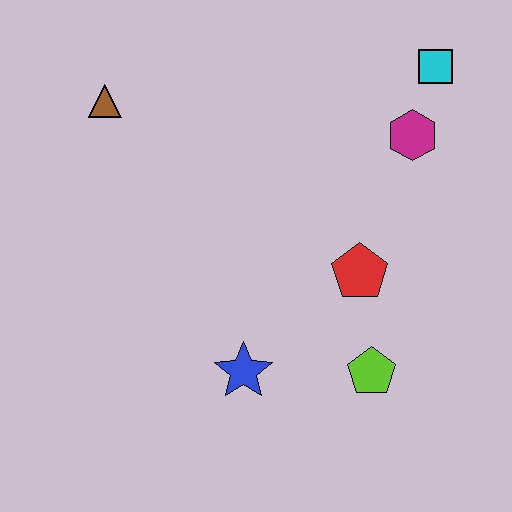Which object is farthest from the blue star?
The cyan square is farthest from the blue star.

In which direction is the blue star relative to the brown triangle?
The blue star is below the brown triangle.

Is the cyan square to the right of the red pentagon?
Yes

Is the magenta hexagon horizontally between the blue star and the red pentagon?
No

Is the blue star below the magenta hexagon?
Yes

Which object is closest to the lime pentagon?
The red pentagon is closest to the lime pentagon.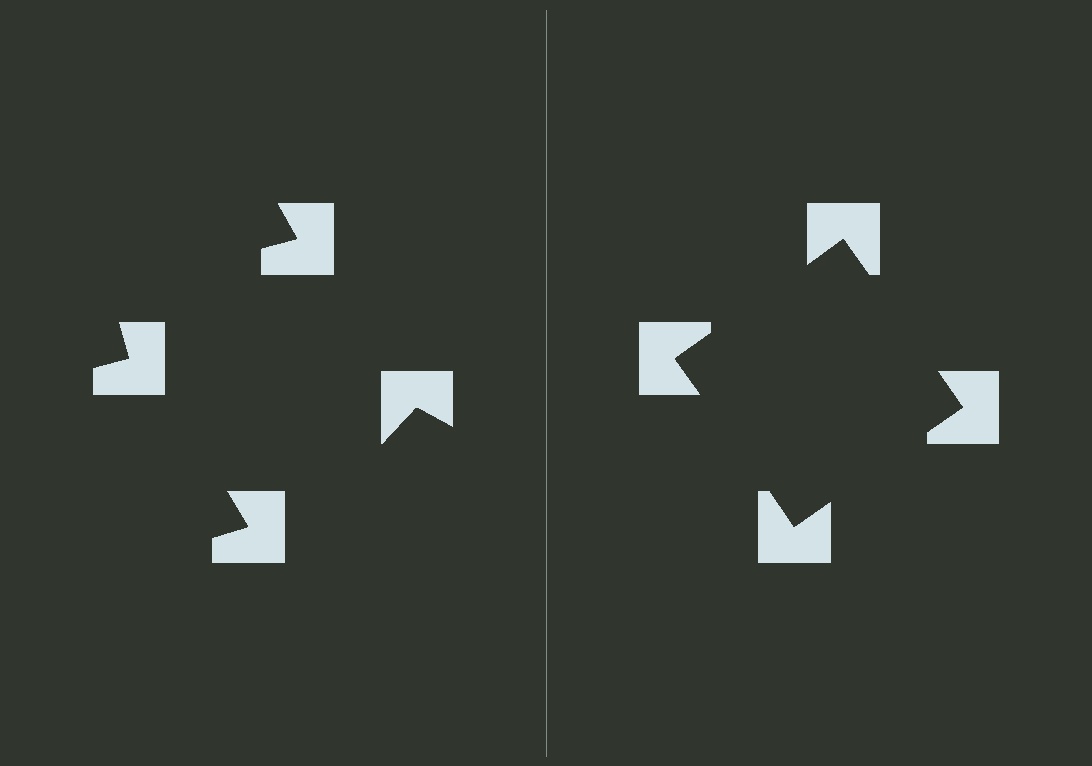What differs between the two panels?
The notched squares are positioned identically on both sides; only the wedge orientations differ. On the right they align to a square; on the left they are misaligned.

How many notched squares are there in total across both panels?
8 — 4 on each side.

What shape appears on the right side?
An illusory square.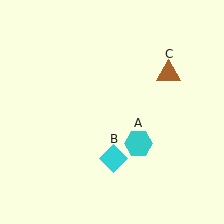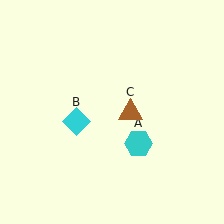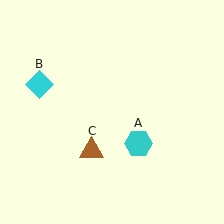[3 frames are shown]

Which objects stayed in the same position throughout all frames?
Cyan hexagon (object A) remained stationary.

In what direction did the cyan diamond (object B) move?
The cyan diamond (object B) moved up and to the left.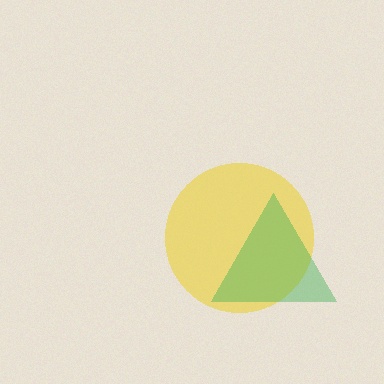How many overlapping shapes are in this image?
There are 2 overlapping shapes in the image.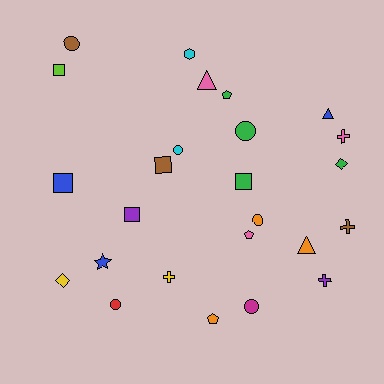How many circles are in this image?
There are 6 circles.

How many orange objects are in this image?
There are 3 orange objects.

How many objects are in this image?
There are 25 objects.